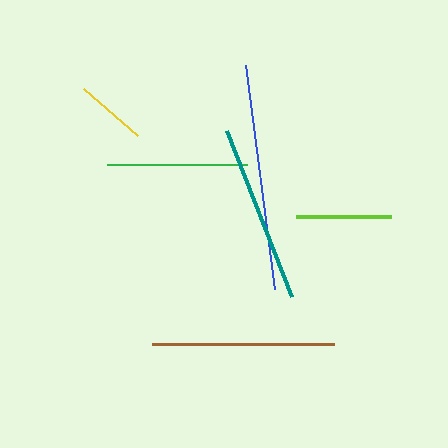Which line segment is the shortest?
The yellow line is the shortest at approximately 71 pixels.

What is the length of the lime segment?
The lime segment is approximately 95 pixels long.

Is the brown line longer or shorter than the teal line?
The brown line is longer than the teal line.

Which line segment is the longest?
The blue line is the longest at approximately 226 pixels.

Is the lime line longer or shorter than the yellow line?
The lime line is longer than the yellow line.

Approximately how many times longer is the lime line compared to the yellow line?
The lime line is approximately 1.3 times the length of the yellow line.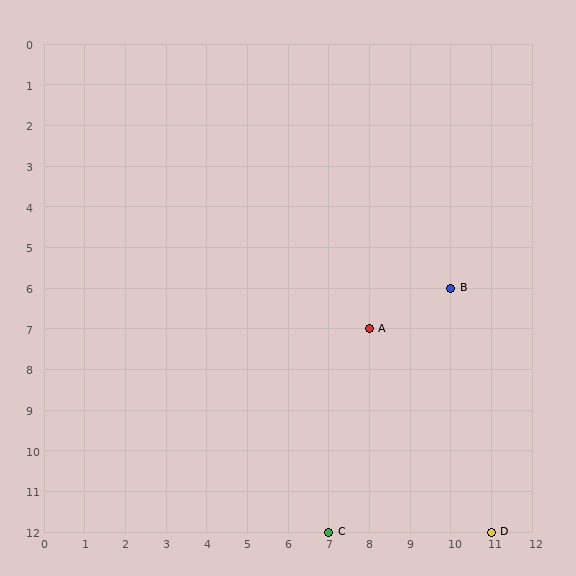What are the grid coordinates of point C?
Point C is at grid coordinates (7, 12).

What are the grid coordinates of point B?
Point B is at grid coordinates (10, 6).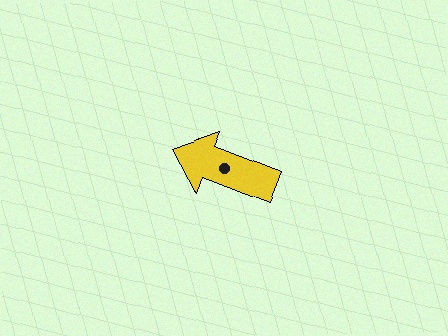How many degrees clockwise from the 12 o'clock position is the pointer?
Approximately 291 degrees.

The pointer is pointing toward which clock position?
Roughly 10 o'clock.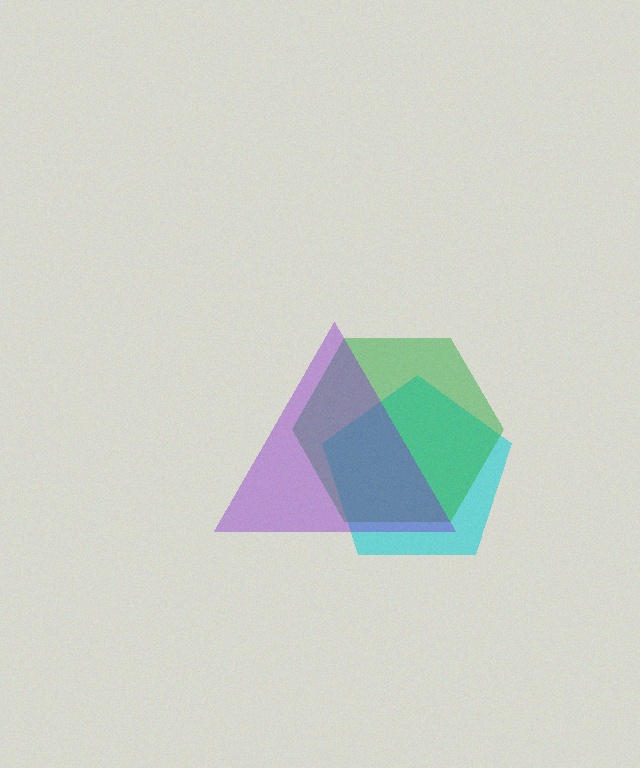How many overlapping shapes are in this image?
There are 3 overlapping shapes in the image.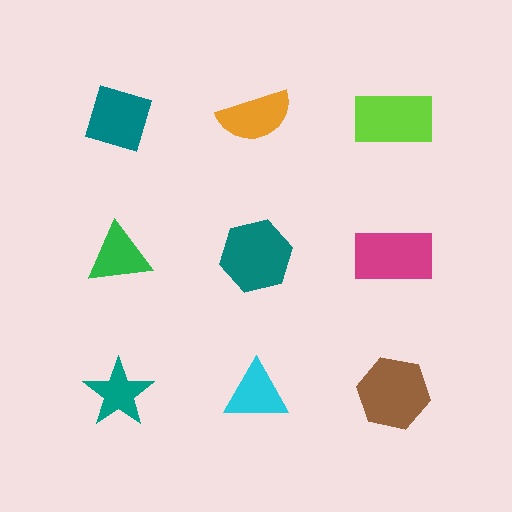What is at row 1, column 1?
A teal diamond.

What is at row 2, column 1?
A green triangle.